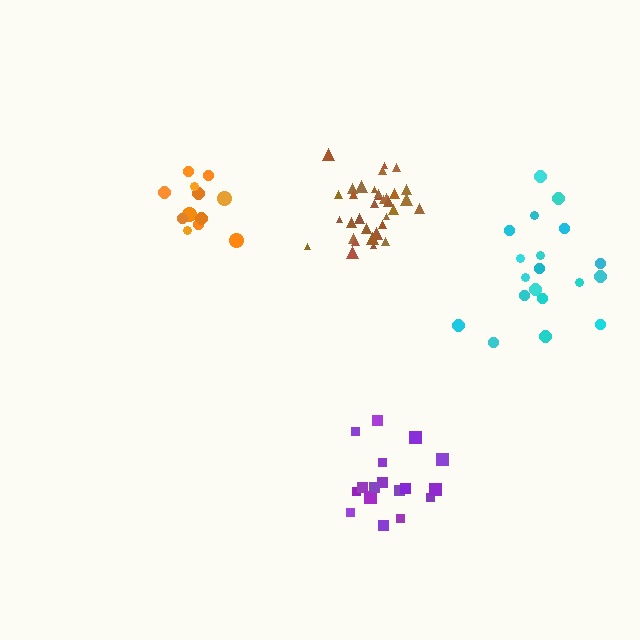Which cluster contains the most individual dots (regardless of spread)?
Brown (34).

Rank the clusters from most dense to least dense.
brown, purple, orange, cyan.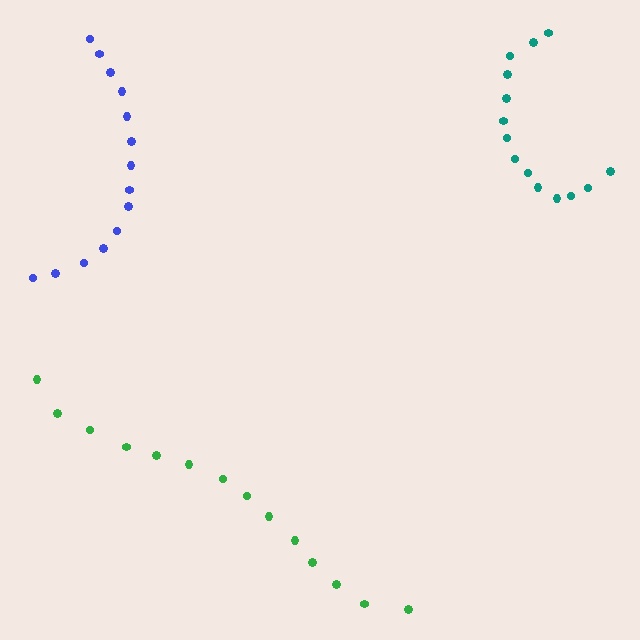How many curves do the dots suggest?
There are 3 distinct paths.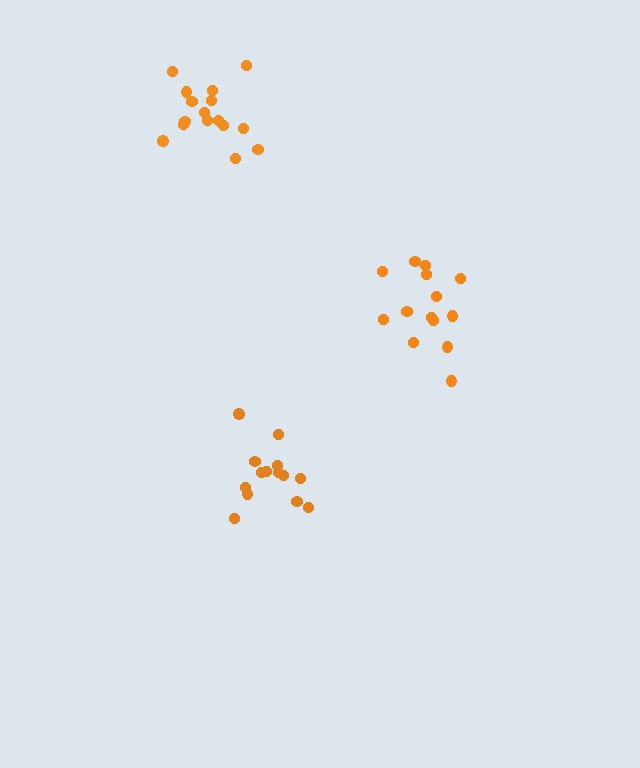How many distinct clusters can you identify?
There are 3 distinct clusters.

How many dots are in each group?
Group 1: 14 dots, Group 2: 16 dots, Group 3: 14 dots (44 total).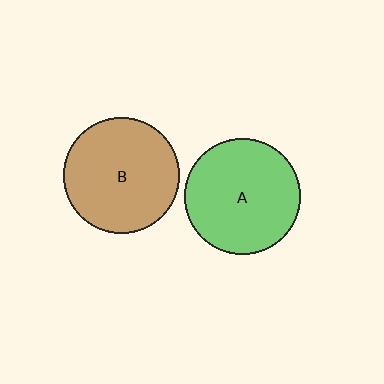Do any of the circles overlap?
No, none of the circles overlap.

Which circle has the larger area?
Circle A (green).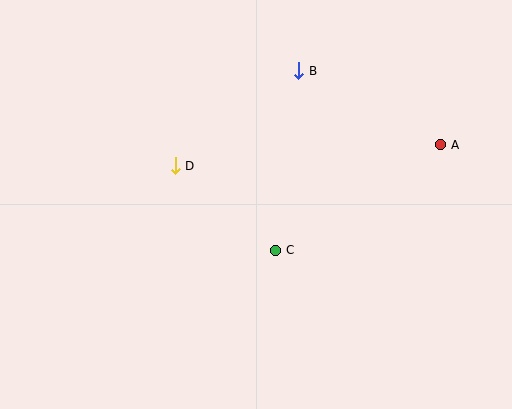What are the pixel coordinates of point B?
Point B is at (299, 71).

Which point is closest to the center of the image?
Point C at (276, 250) is closest to the center.